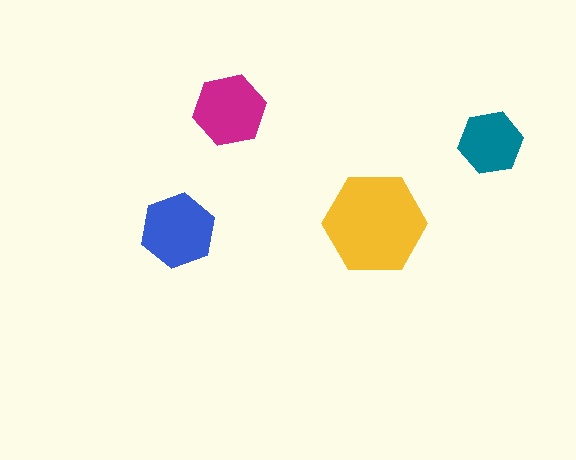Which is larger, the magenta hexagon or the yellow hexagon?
The yellow one.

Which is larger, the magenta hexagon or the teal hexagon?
The magenta one.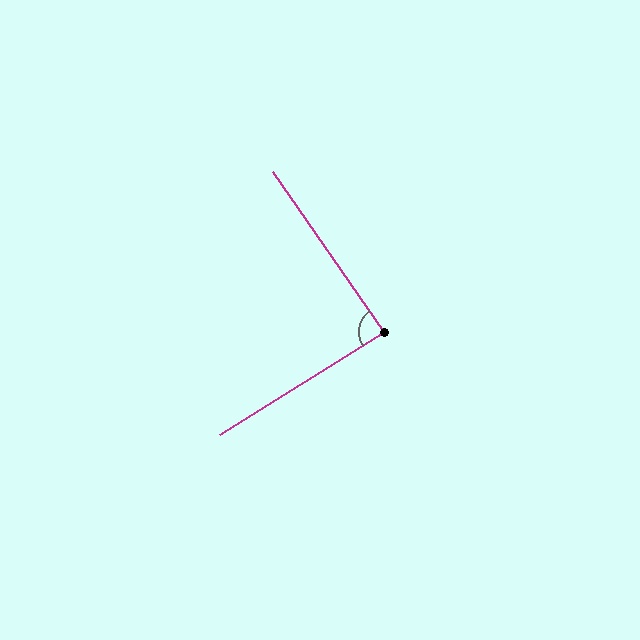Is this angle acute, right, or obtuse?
It is approximately a right angle.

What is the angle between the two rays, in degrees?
Approximately 87 degrees.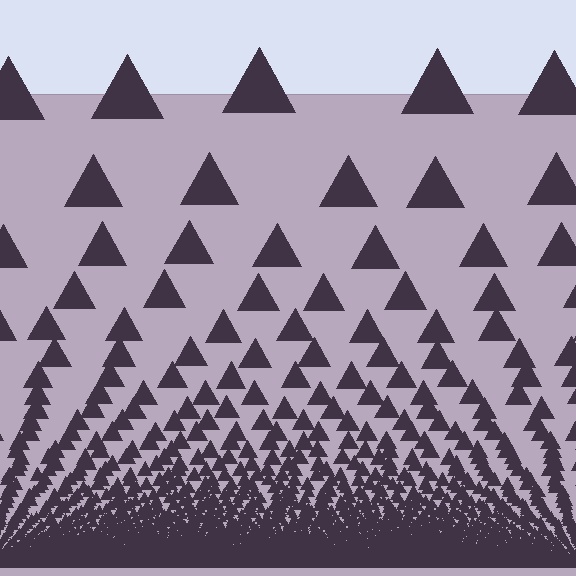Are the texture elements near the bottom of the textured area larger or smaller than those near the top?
Smaller. The gradient is inverted — elements near the bottom are smaller and denser.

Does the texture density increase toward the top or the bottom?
Density increases toward the bottom.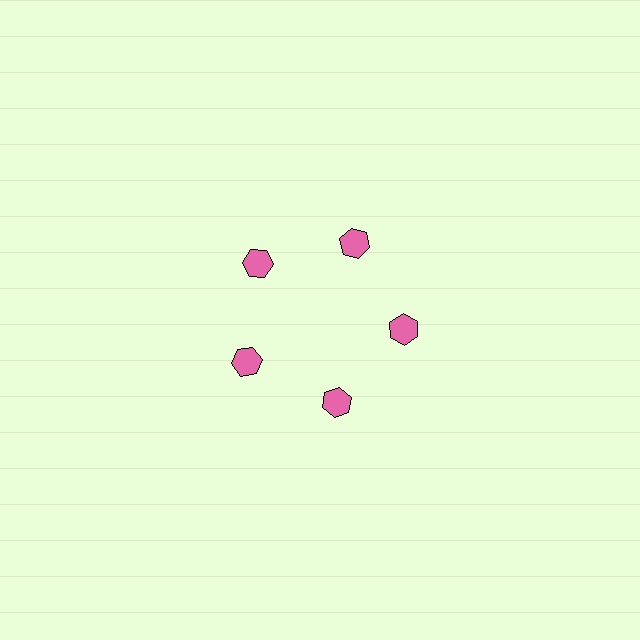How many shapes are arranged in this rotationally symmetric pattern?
There are 5 shapes, arranged in 5 groups of 1.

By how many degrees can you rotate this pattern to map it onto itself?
The pattern maps onto itself every 72 degrees of rotation.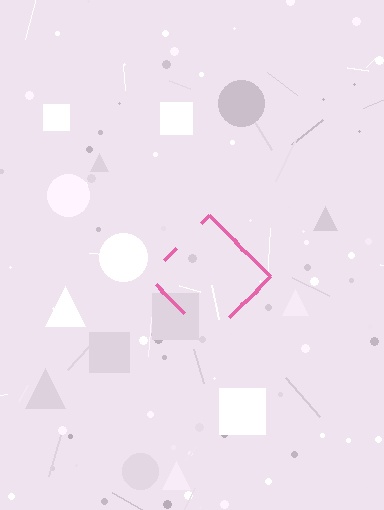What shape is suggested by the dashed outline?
The dashed outline suggests a diamond.